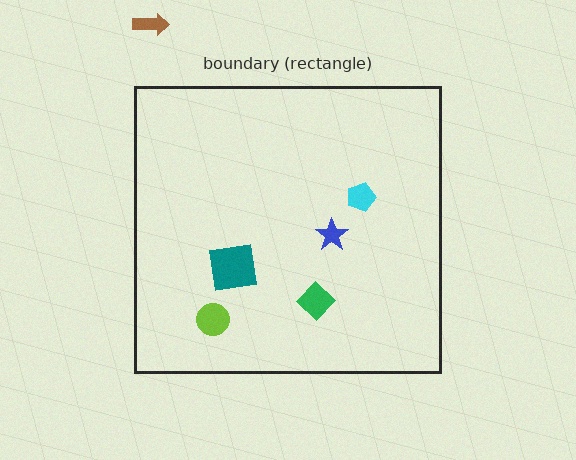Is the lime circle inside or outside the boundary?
Inside.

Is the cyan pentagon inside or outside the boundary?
Inside.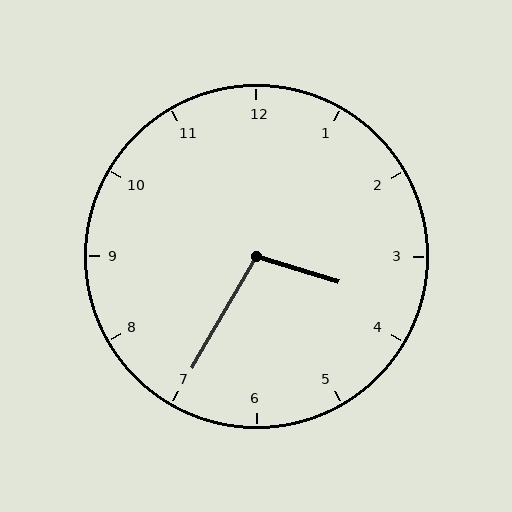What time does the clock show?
3:35.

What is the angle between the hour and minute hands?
Approximately 102 degrees.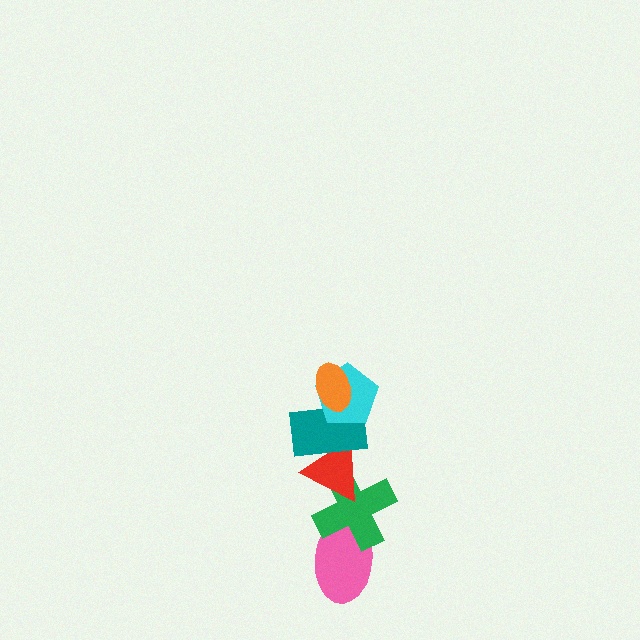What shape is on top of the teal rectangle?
The cyan pentagon is on top of the teal rectangle.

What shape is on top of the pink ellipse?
The green cross is on top of the pink ellipse.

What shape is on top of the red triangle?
The teal rectangle is on top of the red triangle.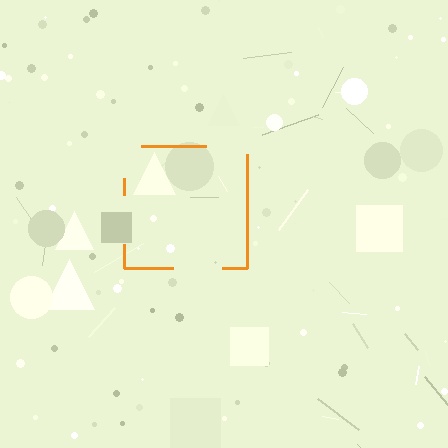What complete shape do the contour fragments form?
The contour fragments form a square.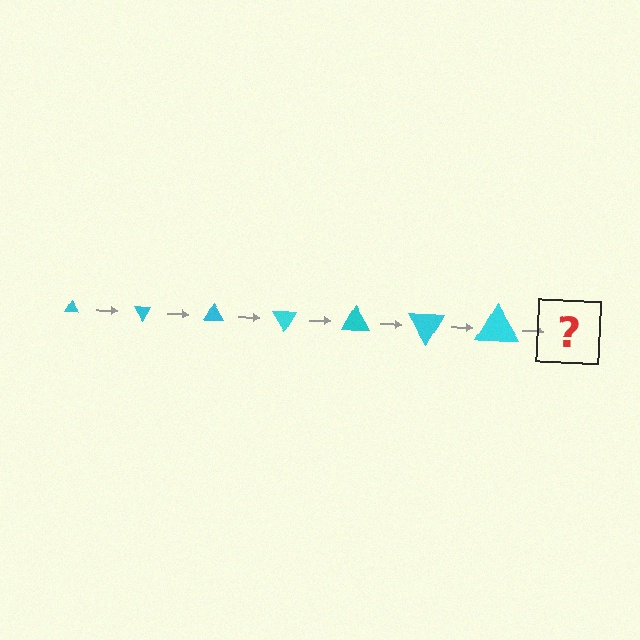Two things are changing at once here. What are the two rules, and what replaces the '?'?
The two rules are that the triangle grows larger each step and it rotates 60 degrees each step. The '?' should be a triangle, larger than the previous one and rotated 420 degrees from the start.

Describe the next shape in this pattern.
It should be a triangle, larger than the previous one and rotated 420 degrees from the start.